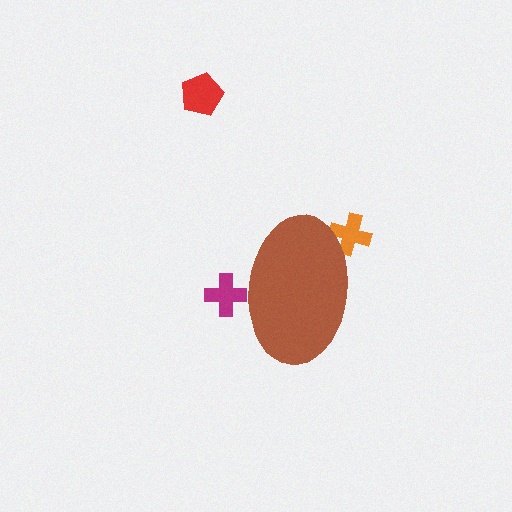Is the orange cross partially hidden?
Yes, the orange cross is partially hidden behind the brown ellipse.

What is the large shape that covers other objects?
A brown ellipse.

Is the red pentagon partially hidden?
No, the red pentagon is fully visible.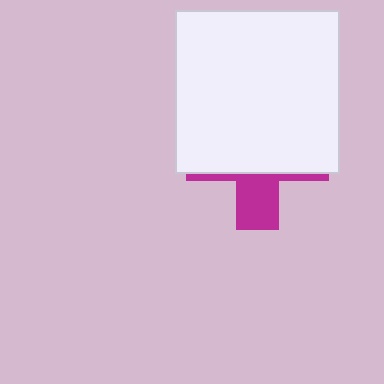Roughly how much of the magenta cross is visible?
A small part of it is visible (roughly 31%).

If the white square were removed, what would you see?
You would see the complete magenta cross.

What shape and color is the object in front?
The object in front is a white square.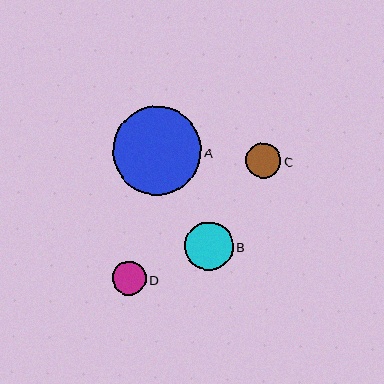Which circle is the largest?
Circle A is the largest with a size of approximately 89 pixels.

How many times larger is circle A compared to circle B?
Circle A is approximately 1.8 times the size of circle B.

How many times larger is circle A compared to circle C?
Circle A is approximately 2.5 times the size of circle C.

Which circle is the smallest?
Circle D is the smallest with a size of approximately 34 pixels.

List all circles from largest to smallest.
From largest to smallest: A, B, C, D.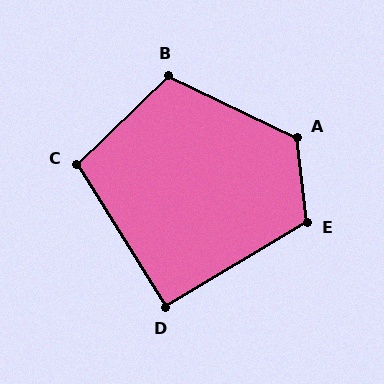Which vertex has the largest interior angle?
A, at approximately 122 degrees.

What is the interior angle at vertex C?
Approximately 102 degrees (obtuse).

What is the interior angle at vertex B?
Approximately 110 degrees (obtuse).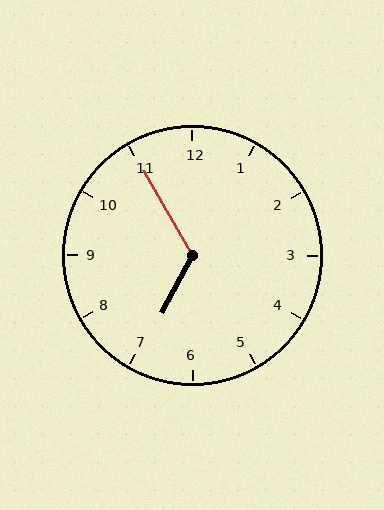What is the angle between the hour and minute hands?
Approximately 122 degrees.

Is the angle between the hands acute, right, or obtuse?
It is obtuse.